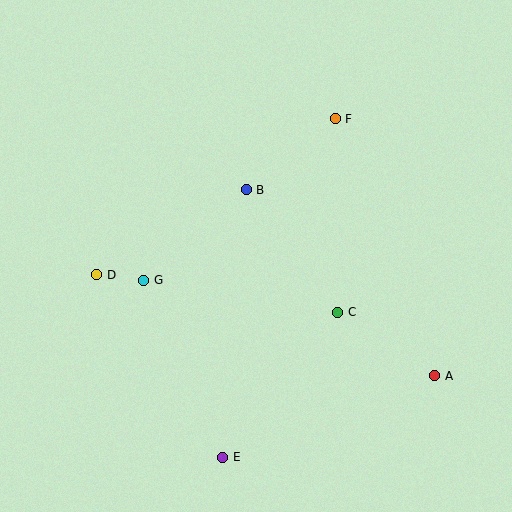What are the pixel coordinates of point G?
Point G is at (144, 280).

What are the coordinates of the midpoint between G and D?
The midpoint between G and D is at (120, 277).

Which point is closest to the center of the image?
Point B at (246, 190) is closest to the center.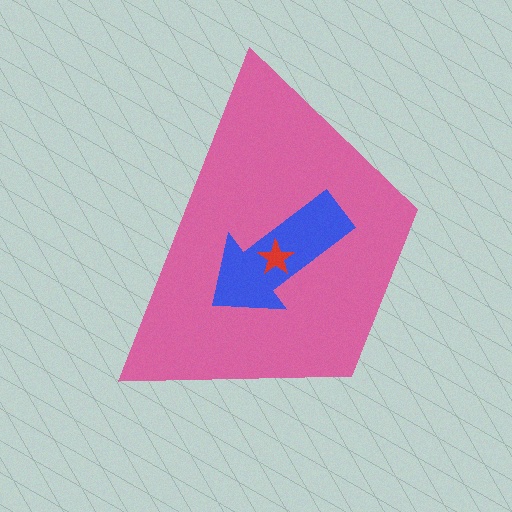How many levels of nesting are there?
3.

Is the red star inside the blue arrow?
Yes.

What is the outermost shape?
The pink trapezoid.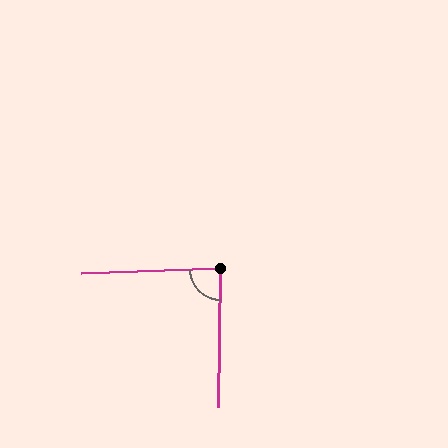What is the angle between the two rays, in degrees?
Approximately 87 degrees.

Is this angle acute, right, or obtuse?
It is approximately a right angle.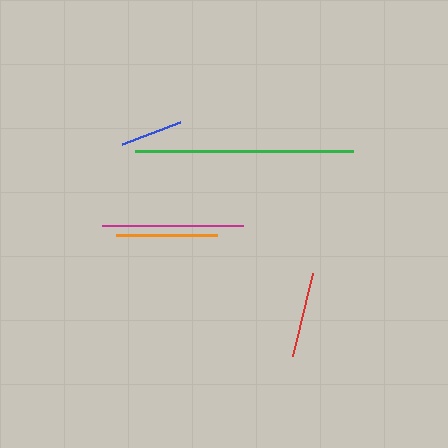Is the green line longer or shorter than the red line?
The green line is longer than the red line.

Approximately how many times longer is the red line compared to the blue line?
The red line is approximately 1.4 times the length of the blue line.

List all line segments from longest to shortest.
From longest to shortest: green, magenta, orange, red, blue.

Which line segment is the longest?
The green line is the longest at approximately 217 pixels.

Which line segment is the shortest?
The blue line is the shortest at approximately 62 pixels.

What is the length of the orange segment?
The orange segment is approximately 101 pixels long.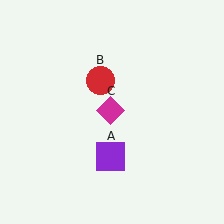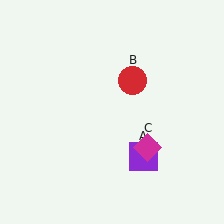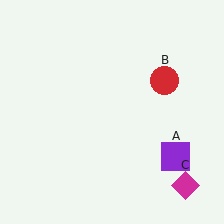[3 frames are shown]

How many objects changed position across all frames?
3 objects changed position: purple square (object A), red circle (object B), magenta diamond (object C).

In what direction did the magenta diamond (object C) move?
The magenta diamond (object C) moved down and to the right.